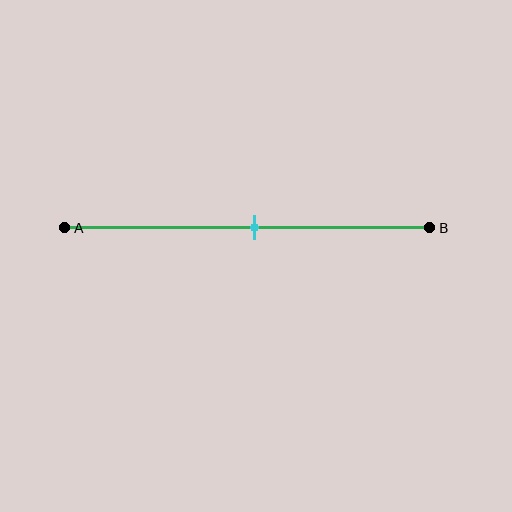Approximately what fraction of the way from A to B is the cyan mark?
The cyan mark is approximately 50% of the way from A to B.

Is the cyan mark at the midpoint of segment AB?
Yes, the mark is approximately at the midpoint.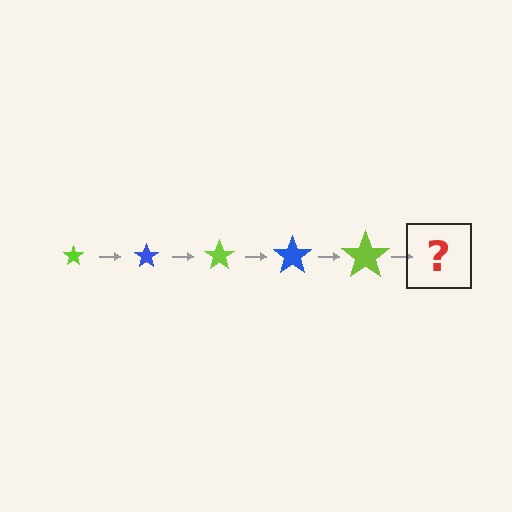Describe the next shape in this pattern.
It should be a blue star, larger than the previous one.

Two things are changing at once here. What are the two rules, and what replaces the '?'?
The two rules are that the star grows larger each step and the color cycles through lime and blue. The '?' should be a blue star, larger than the previous one.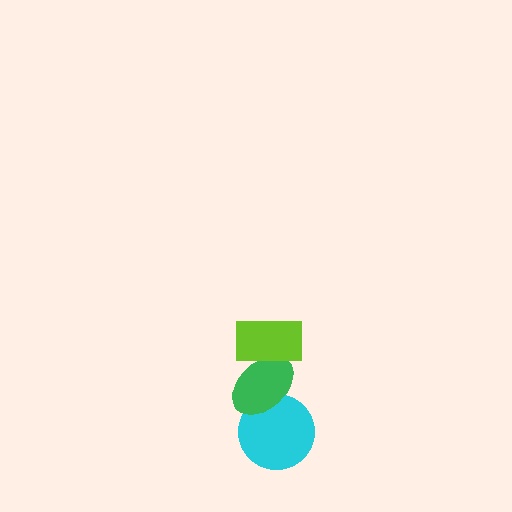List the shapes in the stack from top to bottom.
From top to bottom: the lime rectangle, the green ellipse, the cyan circle.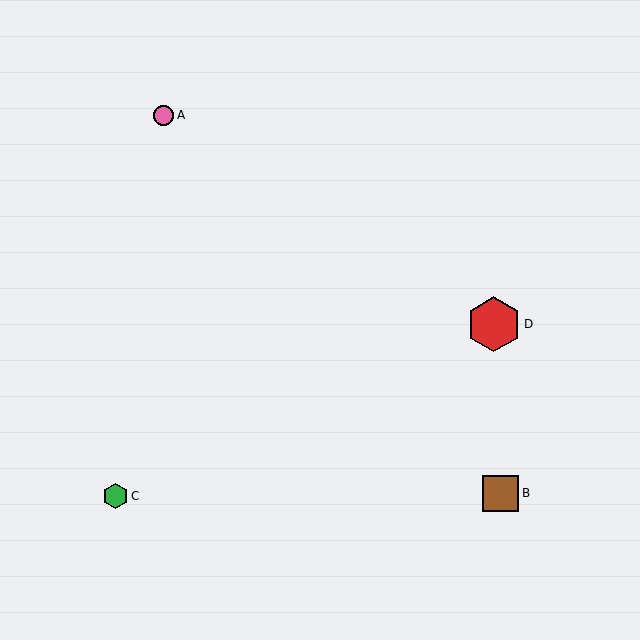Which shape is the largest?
The red hexagon (labeled D) is the largest.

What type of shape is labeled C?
Shape C is a green hexagon.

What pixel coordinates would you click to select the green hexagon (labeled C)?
Click at (116, 496) to select the green hexagon C.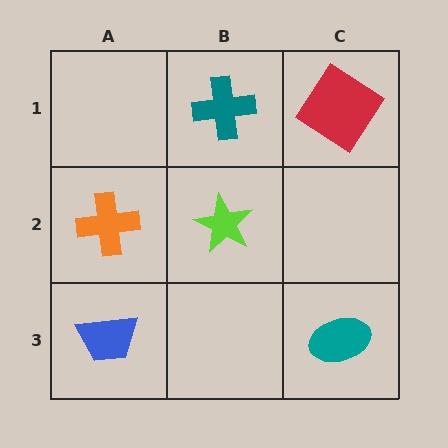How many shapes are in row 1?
2 shapes.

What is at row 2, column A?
An orange cross.